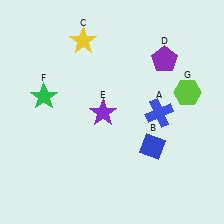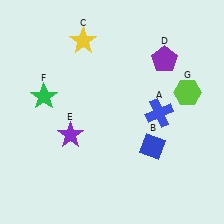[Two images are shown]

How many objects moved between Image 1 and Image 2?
1 object moved between the two images.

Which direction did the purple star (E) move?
The purple star (E) moved left.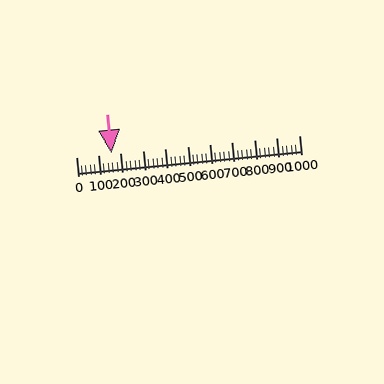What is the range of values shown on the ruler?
The ruler shows values from 0 to 1000.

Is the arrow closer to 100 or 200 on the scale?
The arrow is closer to 200.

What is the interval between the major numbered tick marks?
The major tick marks are spaced 100 units apart.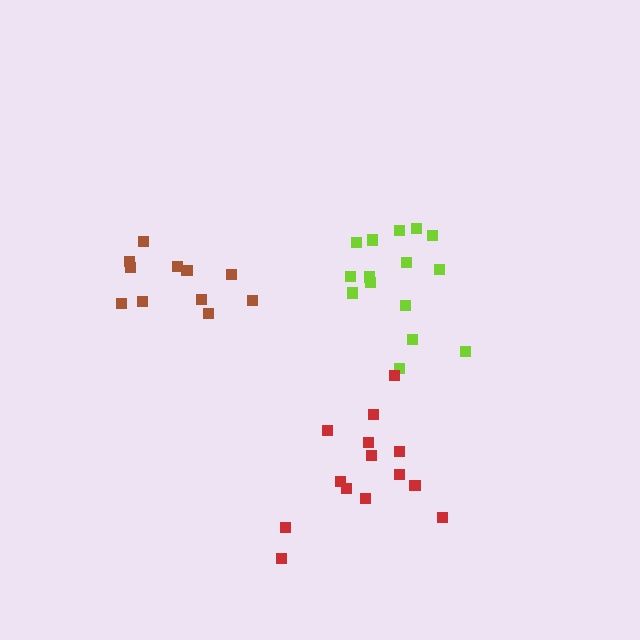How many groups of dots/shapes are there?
There are 3 groups.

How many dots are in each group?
Group 1: 12 dots, Group 2: 15 dots, Group 3: 14 dots (41 total).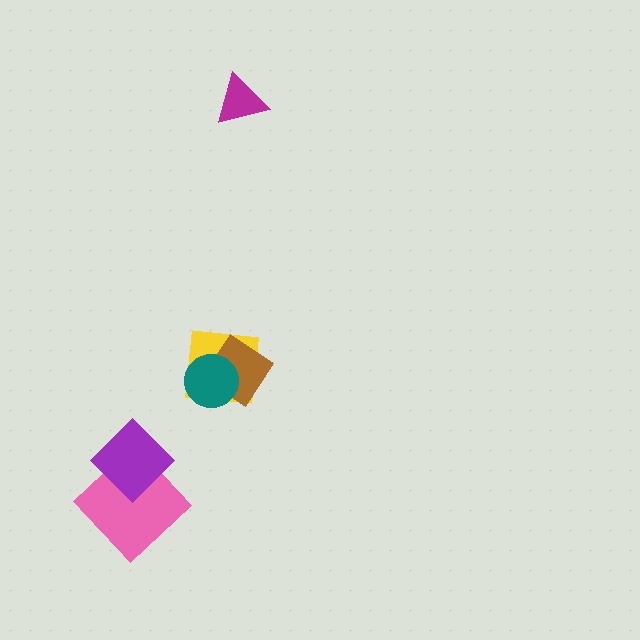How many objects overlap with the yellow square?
2 objects overlap with the yellow square.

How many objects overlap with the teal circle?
2 objects overlap with the teal circle.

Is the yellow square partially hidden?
Yes, it is partially covered by another shape.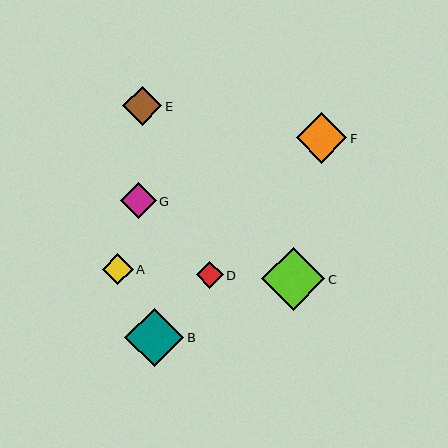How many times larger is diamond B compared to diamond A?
Diamond B is approximately 1.9 times the size of diamond A.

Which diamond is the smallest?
Diamond D is the smallest with a size of approximately 27 pixels.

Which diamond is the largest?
Diamond C is the largest with a size of approximately 63 pixels.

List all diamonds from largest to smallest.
From largest to smallest: C, B, F, E, G, A, D.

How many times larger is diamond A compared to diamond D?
Diamond A is approximately 1.2 times the size of diamond D.